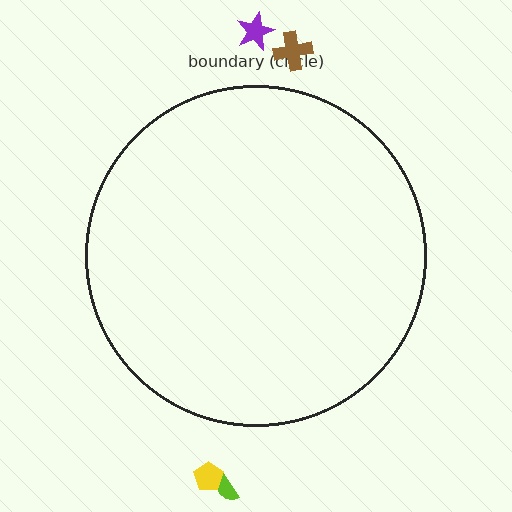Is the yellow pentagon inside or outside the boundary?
Outside.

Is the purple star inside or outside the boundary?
Outside.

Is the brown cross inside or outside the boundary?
Outside.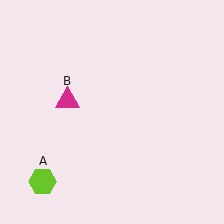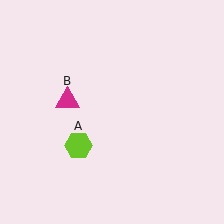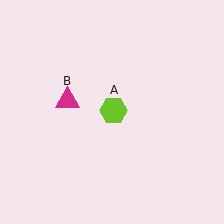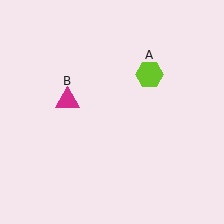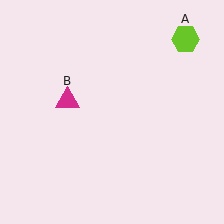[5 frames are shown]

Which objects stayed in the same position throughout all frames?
Magenta triangle (object B) remained stationary.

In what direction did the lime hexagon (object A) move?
The lime hexagon (object A) moved up and to the right.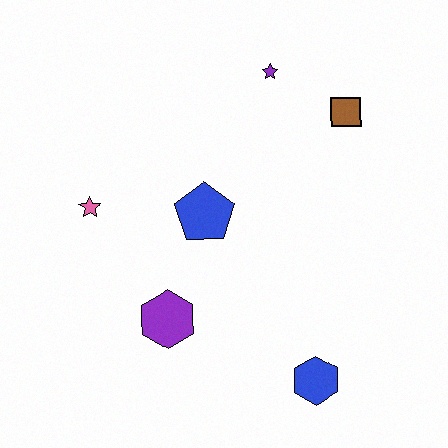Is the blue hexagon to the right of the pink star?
Yes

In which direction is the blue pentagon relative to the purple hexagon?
The blue pentagon is above the purple hexagon.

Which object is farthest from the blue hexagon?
The purple star is farthest from the blue hexagon.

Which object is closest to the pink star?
The blue pentagon is closest to the pink star.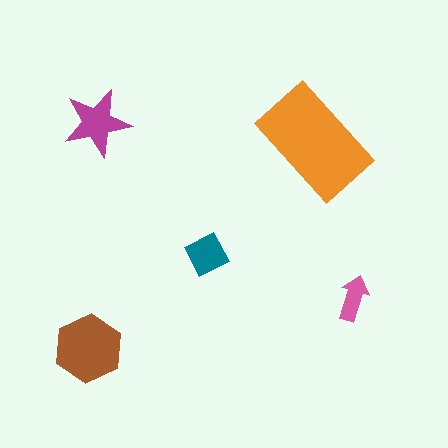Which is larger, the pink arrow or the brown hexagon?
The brown hexagon.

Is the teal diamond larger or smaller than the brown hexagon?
Smaller.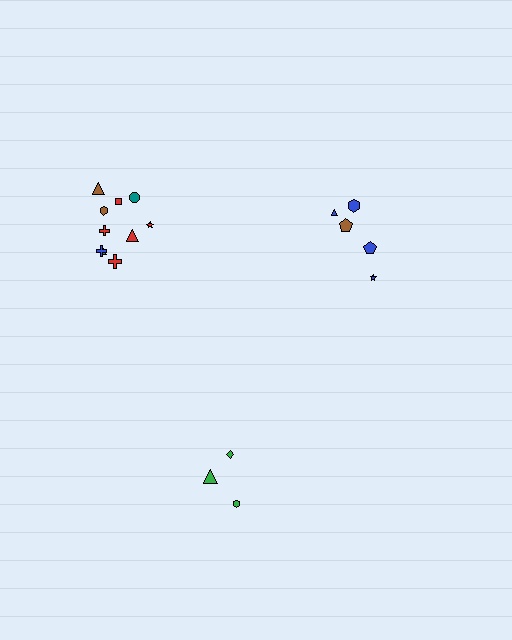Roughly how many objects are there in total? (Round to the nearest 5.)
Roughly 20 objects in total.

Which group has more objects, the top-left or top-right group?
The top-left group.